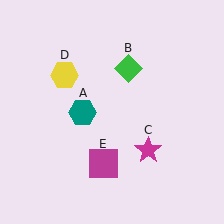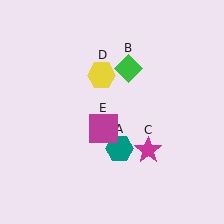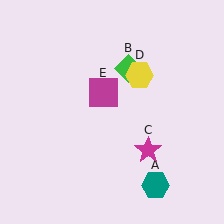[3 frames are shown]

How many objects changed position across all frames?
3 objects changed position: teal hexagon (object A), yellow hexagon (object D), magenta square (object E).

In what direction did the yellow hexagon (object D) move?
The yellow hexagon (object D) moved right.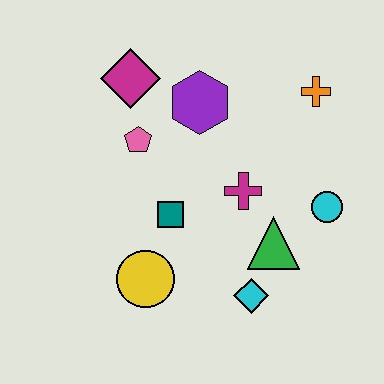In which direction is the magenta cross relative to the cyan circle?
The magenta cross is to the left of the cyan circle.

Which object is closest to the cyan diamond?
The green triangle is closest to the cyan diamond.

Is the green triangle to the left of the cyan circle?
Yes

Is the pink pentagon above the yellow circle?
Yes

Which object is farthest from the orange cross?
The yellow circle is farthest from the orange cross.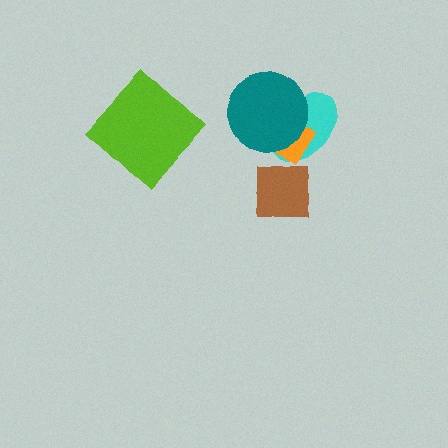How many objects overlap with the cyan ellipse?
2 objects overlap with the cyan ellipse.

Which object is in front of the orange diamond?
The teal circle is in front of the orange diamond.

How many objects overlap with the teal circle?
2 objects overlap with the teal circle.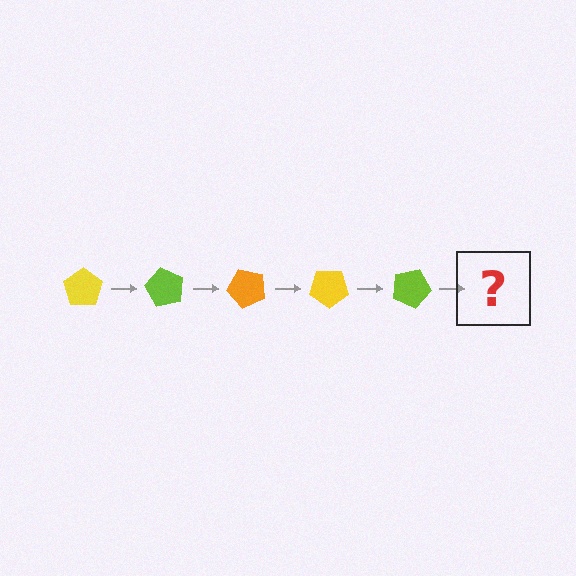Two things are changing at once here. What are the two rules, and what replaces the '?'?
The two rules are that it rotates 60 degrees each step and the color cycles through yellow, lime, and orange. The '?' should be an orange pentagon, rotated 300 degrees from the start.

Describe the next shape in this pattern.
It should be an orange pentagon, rotated 300 degrees from the start.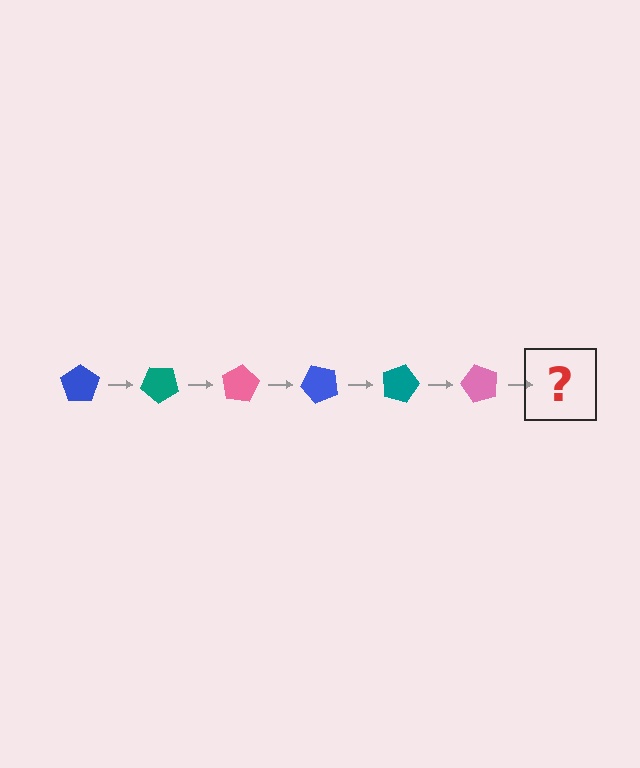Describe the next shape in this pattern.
It should be a blue pentagon, rotated 240 degrees from the start.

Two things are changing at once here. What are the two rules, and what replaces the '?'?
The two rules are that it rotates 40 degrees each step and the color cycles through blue, teal, and pink. The '?' should be a blue pentagon, rotated 240 degrees from the start.